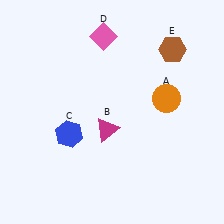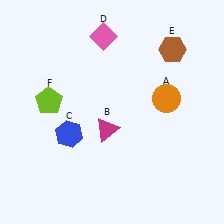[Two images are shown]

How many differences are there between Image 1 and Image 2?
There is 1 difference between the two images.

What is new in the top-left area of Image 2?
A lime pentagon (F) was added in the top-left area of Image 2.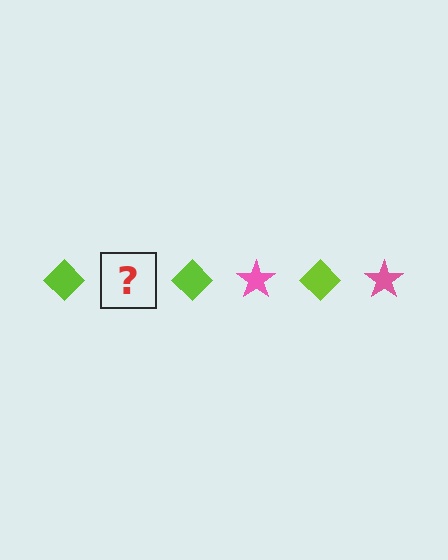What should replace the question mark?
The question mark should be replaced with a pink star.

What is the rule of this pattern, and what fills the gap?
The rule is that the pattern alternates between lime diamond and pink star. The gap should be filled with a pink star.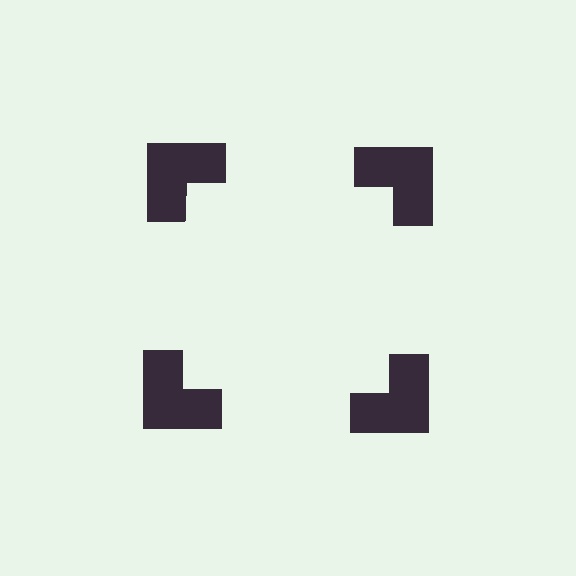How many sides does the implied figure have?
4 sides.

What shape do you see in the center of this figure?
An illusory square — its edges are inferred from the aligned wedge cuts in the notched squares, not physically drawn.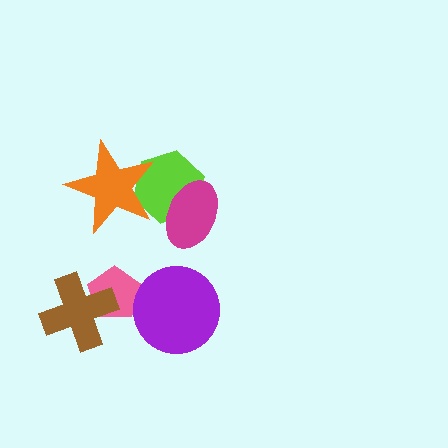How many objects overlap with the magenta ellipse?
1 object overlaps with the magenta ellipse.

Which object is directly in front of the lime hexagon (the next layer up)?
The magenta ellipse is directly in front of the lime hexagon.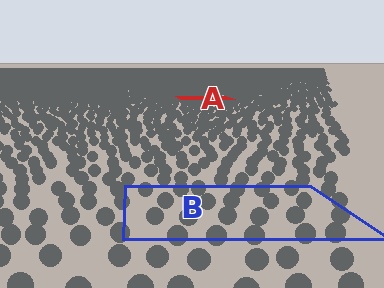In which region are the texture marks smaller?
The texture marks are smaller in region A, because it is farther away.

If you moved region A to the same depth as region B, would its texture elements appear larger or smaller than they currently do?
They would appear larger. At a closer depth, the same texture elements are projected at a bigger on-screen size.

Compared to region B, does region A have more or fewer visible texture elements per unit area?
Region A has more texture elements per unit area — they are packed more densely because it is farther away.